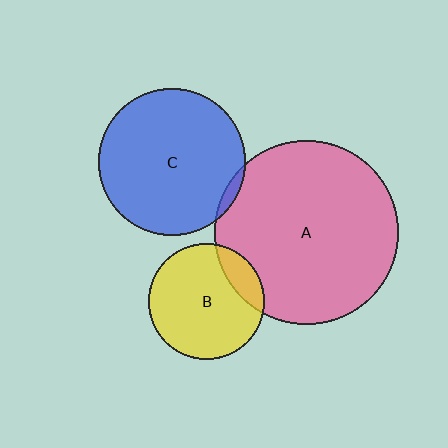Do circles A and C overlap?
Yes.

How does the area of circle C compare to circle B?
Approximately 1.6 times.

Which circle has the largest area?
Circle A (pink).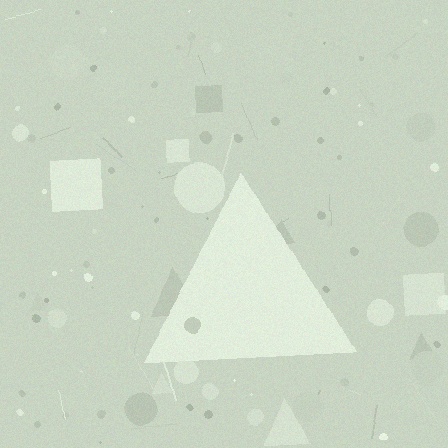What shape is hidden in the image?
A triangle is hidden in the image.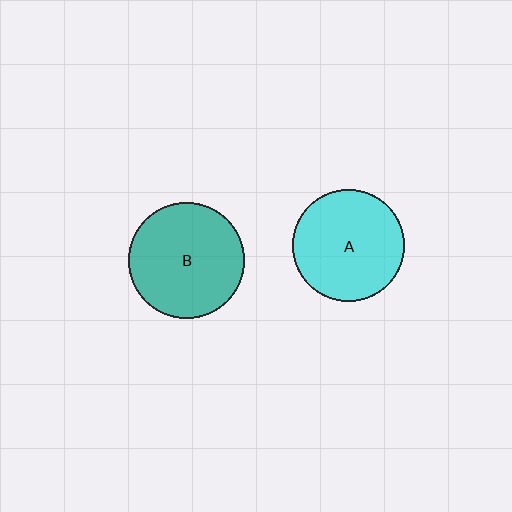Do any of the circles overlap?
No, none of the circles overlap.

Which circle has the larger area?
Circle B (teal).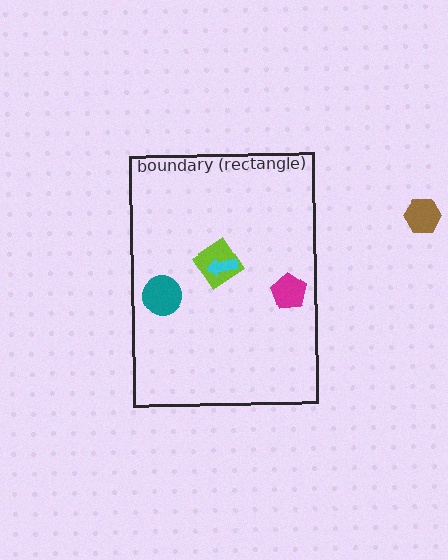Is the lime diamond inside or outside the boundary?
Inside.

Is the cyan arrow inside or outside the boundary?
Inside.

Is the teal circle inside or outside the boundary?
Inside.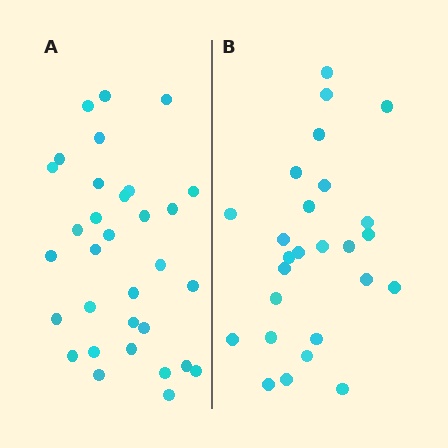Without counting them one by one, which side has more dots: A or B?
Region A (the left region) has more dots.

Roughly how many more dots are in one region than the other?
Region A has about 6 more dots than region B.